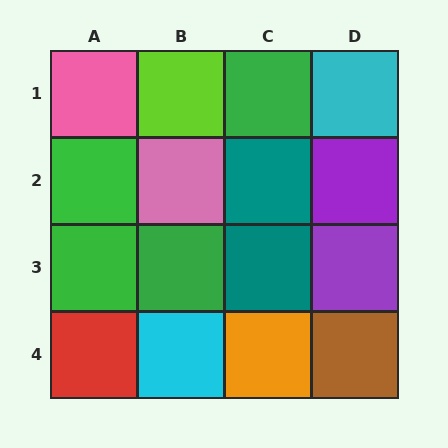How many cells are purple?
2 cells are purple.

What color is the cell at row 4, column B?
Cyan.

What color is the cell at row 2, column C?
Teal.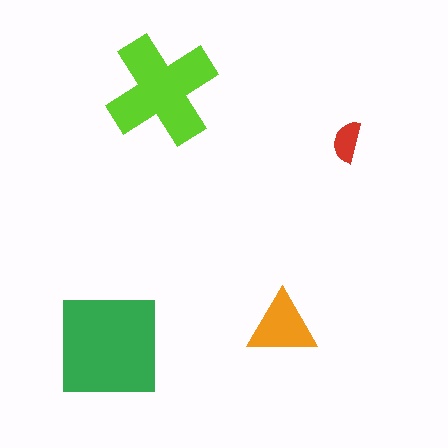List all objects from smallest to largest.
The red semicircle, the orange triangle, the lime cross, the green square.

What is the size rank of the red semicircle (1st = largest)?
4th.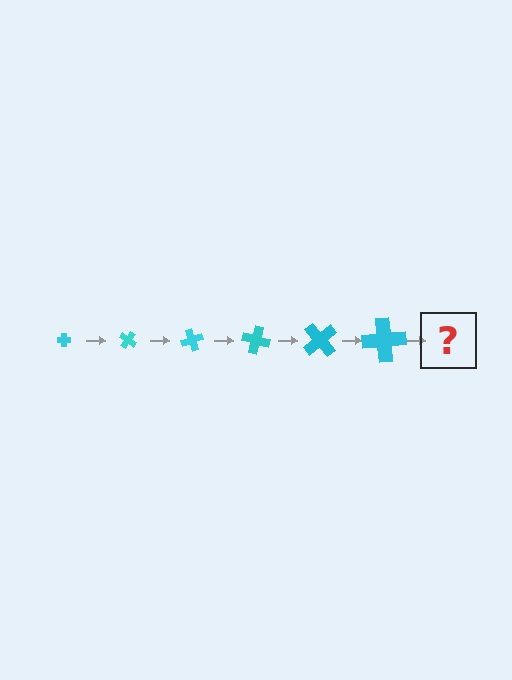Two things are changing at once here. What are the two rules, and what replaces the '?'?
The two rules are that the cross grows larger each step and it rotates 35 degrees each step. The '?' should be a cross, larger than the previous one and rotated 210 degrees from the start.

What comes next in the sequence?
The next element should be a cross, larger than the previous one and rotated 210 degrees from the start.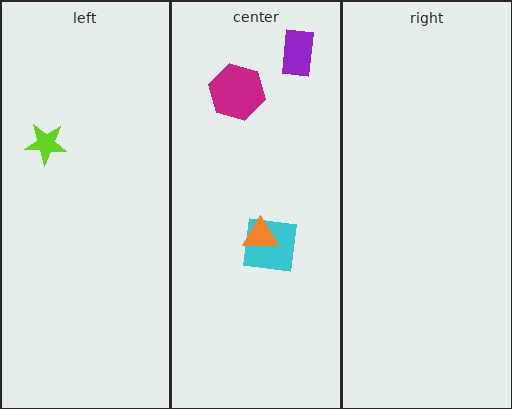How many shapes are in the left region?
1.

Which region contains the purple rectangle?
The center region.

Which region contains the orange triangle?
The center region.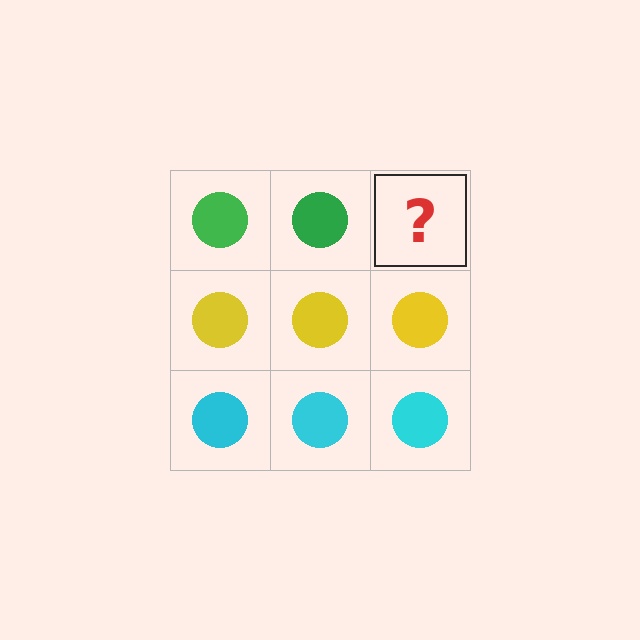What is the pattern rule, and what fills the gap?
The rule is that each row has a consistent color. The gap should be filled with a green circle.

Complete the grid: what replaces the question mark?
The question mark should be replaced with a green circle.